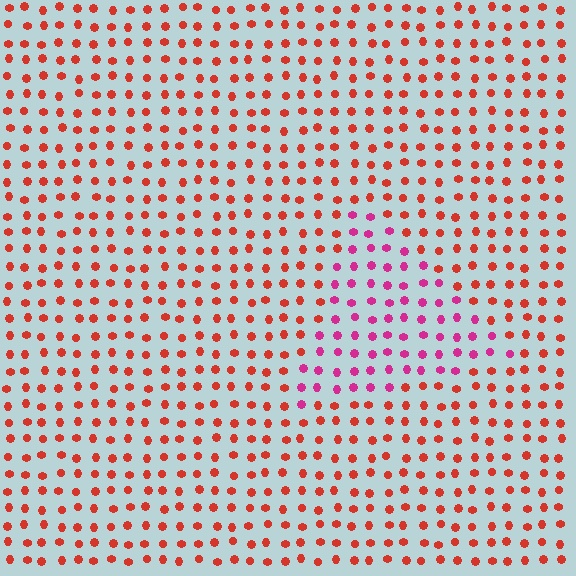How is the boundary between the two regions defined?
The boundary is defined purely by a slight shift in hue (about 41 degrees). Spacing, size, and orientation are identical on both sides.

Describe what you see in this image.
The image is filled with small red elements in a uniform arrangement. A triangle-shaped region is visible where the elements are tinted to a slightly different hue, forming a subtle color boundary.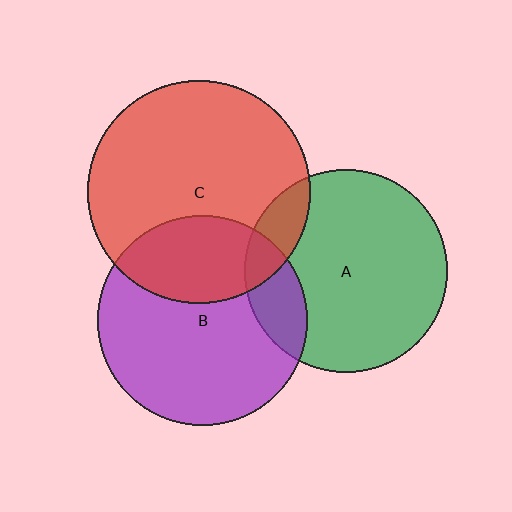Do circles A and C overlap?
Yes.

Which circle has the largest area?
Circle C (red).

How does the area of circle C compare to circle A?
Approximately 1.2 times.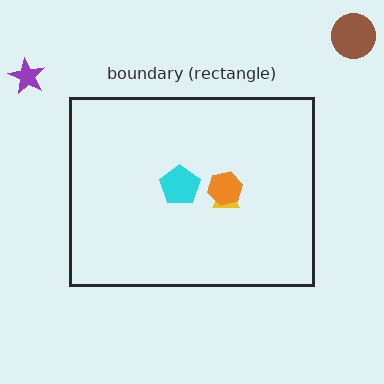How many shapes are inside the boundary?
3 inside, 2 outside.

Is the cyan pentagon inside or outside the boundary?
Inside.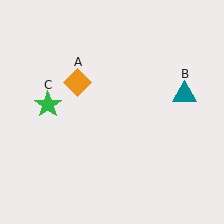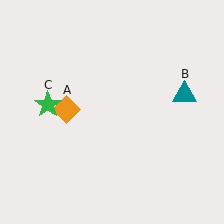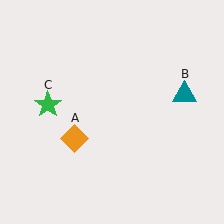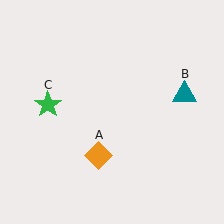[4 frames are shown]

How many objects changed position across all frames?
1 object changed position: orange diamond (object A).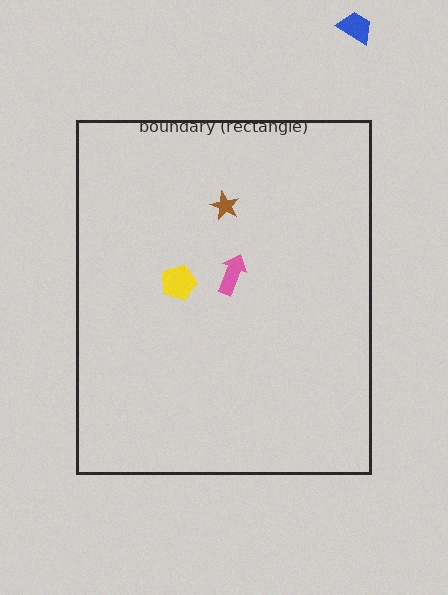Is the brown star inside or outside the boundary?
Inside.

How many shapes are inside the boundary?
3 inside, 1 outside.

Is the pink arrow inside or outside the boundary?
Inside.